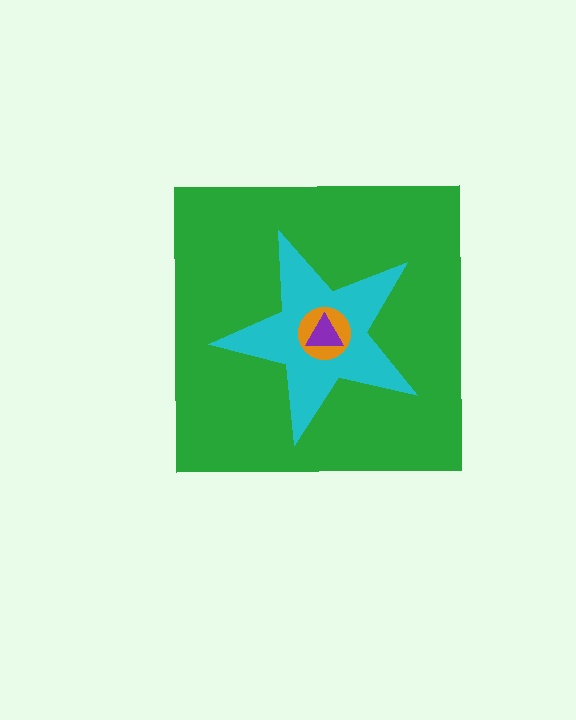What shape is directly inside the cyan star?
The orange circle.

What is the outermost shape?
The green square.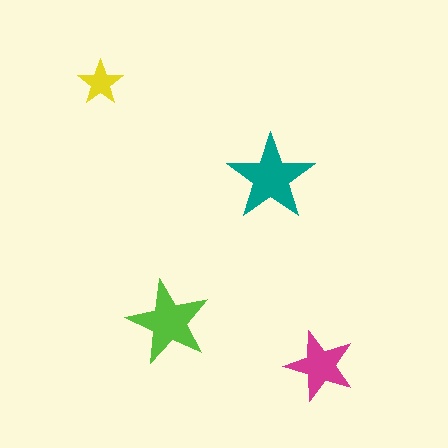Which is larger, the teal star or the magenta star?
The teal one.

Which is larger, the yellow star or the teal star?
The teal one.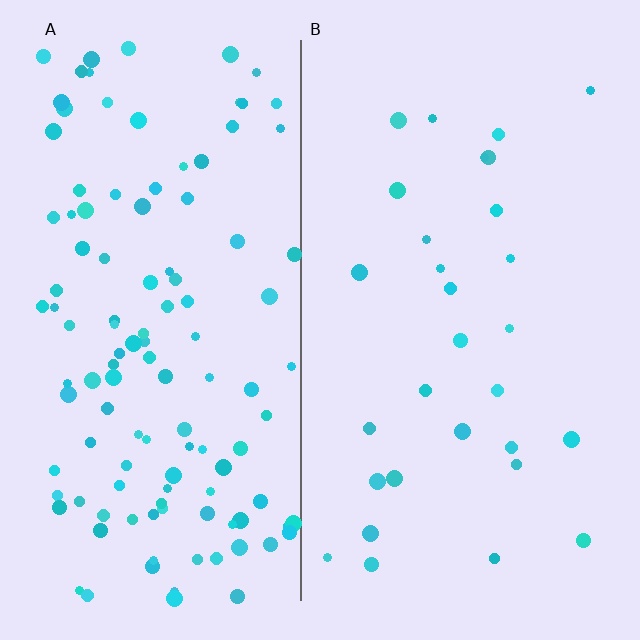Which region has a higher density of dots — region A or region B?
A (the left).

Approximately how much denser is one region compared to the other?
Approximately 4.0× — region A over region B.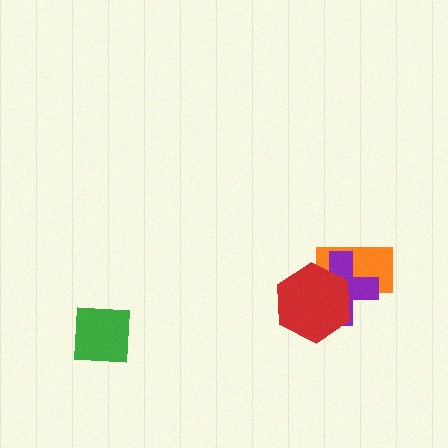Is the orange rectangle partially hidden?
Yes, it is partially covered by another shape.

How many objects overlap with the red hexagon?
2 objects overlap with the red hexagon.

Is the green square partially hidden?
No, no other shape covers it.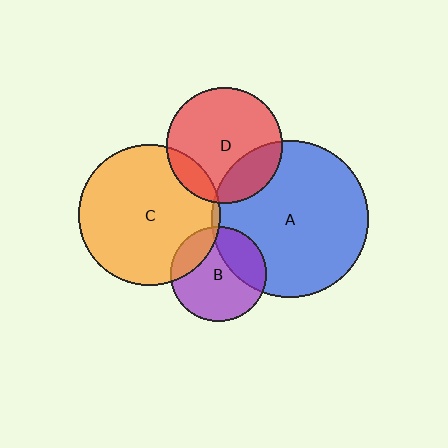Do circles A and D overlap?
Yes.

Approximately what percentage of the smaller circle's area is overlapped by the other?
Approximately 25%.